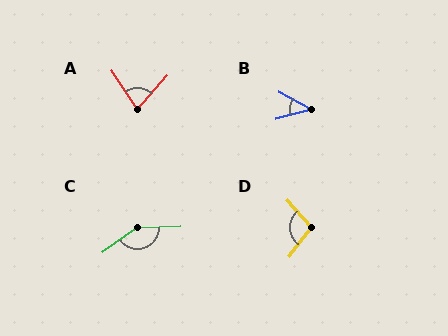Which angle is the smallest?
B, at approximately 44 degrees.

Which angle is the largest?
C, at approximately 146 degrees.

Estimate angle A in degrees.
Approximately 75 degrees.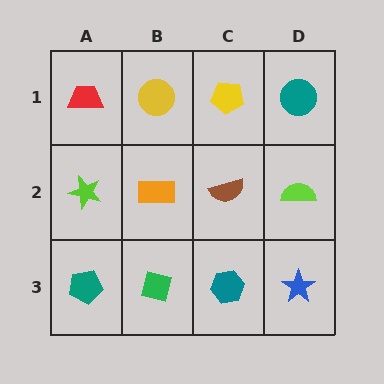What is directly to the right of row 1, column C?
A teal circle.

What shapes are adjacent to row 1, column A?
A lime star (row 2, column A), a yellow circle (row 1, column B).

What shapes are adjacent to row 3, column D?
A lime semicircle (row 2, column D), a teal hexagon (row 3, column C).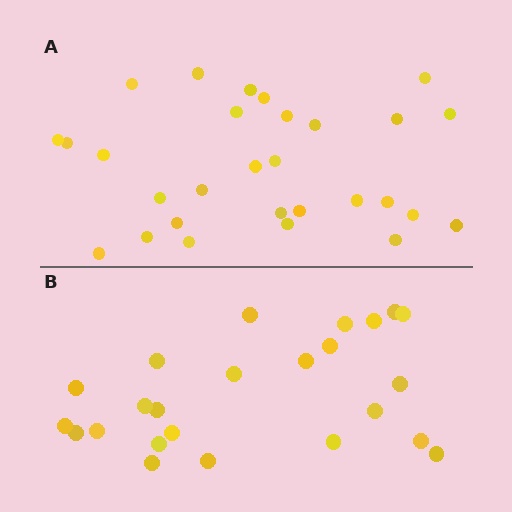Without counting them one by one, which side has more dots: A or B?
Region A (the top region) has more dots.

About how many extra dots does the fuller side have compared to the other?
Region A has about 5 more dots than region B.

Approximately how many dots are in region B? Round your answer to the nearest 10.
About 20 dots. (The exact count is 24, which rounds to 20.)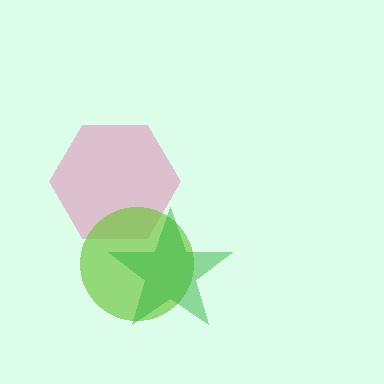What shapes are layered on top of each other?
The layered shapes are: a pink hexagon, a lime circle, a green star.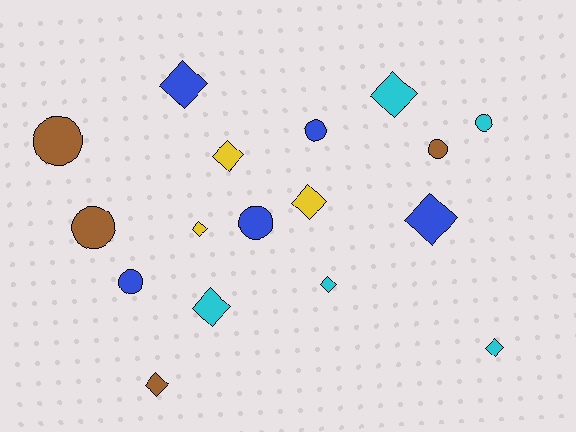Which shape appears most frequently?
Diamond, with 10 objects.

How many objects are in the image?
There are 17 objects.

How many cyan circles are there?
There is 1 cyan circle.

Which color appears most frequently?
Blue, with 5 objects.